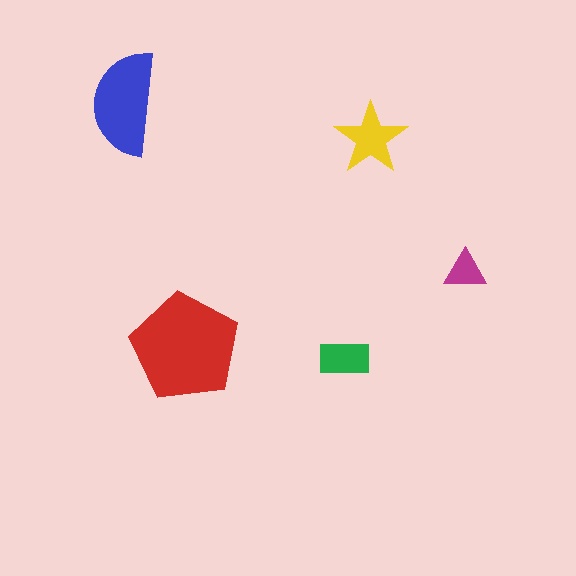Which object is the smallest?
The magenta triangle.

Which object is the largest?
The red pentagon.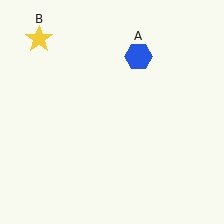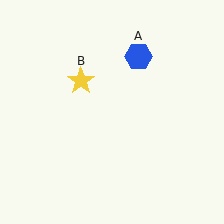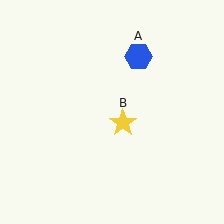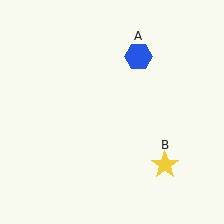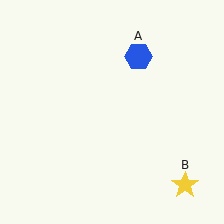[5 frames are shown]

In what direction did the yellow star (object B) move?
The yellow star (object B) moved down and to the right.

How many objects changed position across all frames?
1 object changed position: yellow star (object B).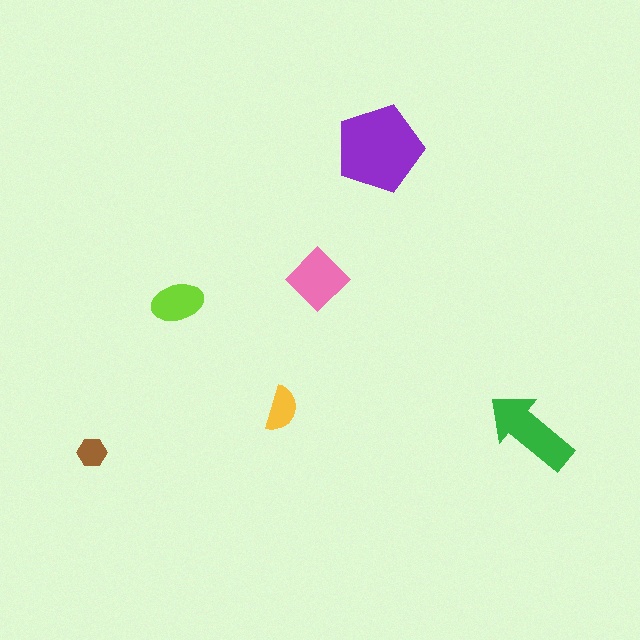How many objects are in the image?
There are 6 objects in the image.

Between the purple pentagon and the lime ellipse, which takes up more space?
The purple pentagon.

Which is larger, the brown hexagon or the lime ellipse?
The lime ellipse.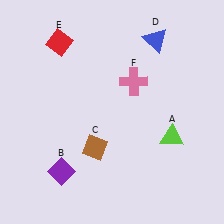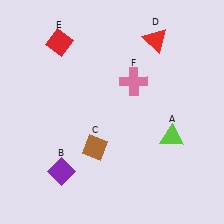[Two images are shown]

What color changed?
The triangle (D) changed from blue in Image 1 to red in Image 2.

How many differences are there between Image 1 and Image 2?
There is 1 difference between the two images.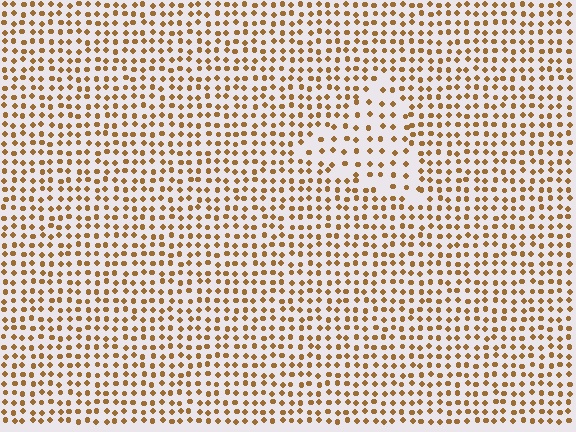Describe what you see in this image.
The image contains small brown elements arranged at two different densities. A triangle-shaped region is visible where the elements are less densely packed than the surrounding area.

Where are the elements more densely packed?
The elements are more densely packed outside the triangle boundary.